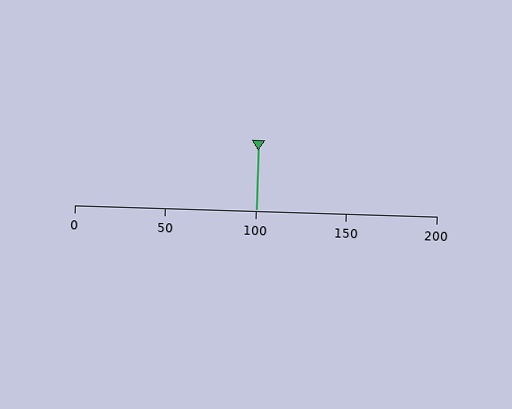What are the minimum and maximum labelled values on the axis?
The axis runs from 0 to 200.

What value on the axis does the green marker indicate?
The marker indicates approximately 100.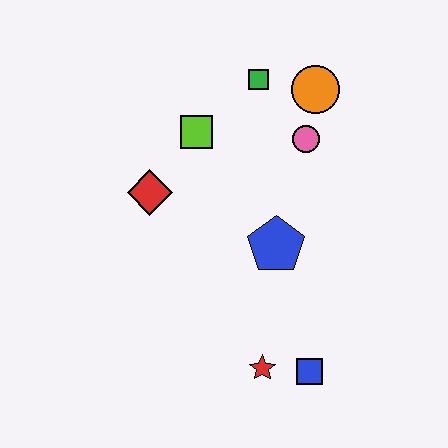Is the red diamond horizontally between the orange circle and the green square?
No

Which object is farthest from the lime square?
The blue square is farthest from the lime square.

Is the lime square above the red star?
Yes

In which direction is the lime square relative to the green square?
The lime square is to the left of the green square.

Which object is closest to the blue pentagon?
The pink circle is closest to the blue pentagon.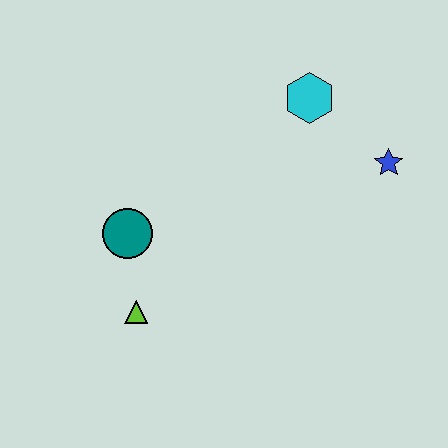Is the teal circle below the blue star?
Yes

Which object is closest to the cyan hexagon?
The blue star is closest to the cyan hexagon.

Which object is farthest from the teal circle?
The blue star is farthest from the teal circle.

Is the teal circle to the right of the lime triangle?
No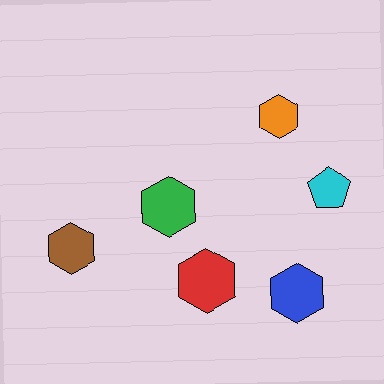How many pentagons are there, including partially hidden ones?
There is 1 pentagon.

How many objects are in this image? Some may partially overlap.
There are 6 objects.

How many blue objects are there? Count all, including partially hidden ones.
There is 1 blue object.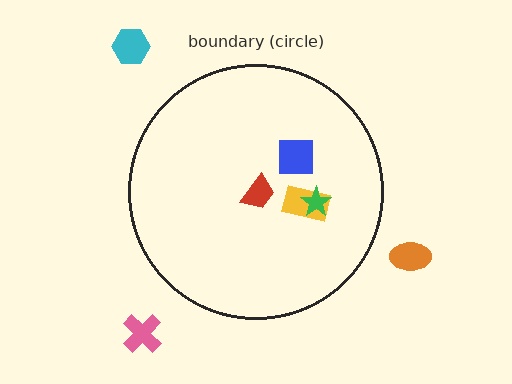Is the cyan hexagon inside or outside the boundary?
Outside.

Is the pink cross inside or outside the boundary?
Outside.